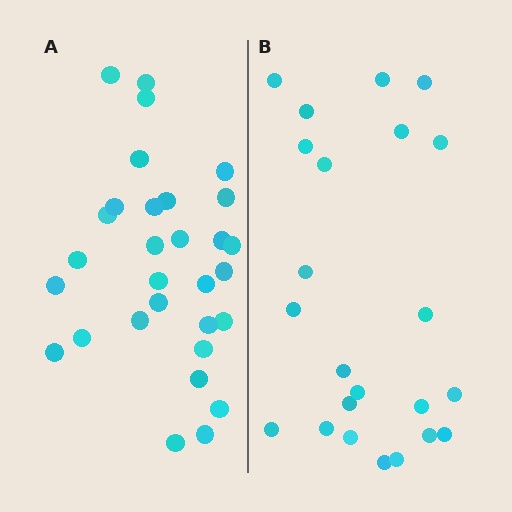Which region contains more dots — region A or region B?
Region A (the left region) has more dots.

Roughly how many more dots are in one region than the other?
Region A has roughly 8 or so more dots than region B.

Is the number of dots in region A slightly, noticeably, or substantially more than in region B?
Region A has noticeably more, but not dramatically so. The ratio is roughly 1.3 to 1.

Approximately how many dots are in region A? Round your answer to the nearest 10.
About 30 dots.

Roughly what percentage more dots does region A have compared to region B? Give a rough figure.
About 30% more.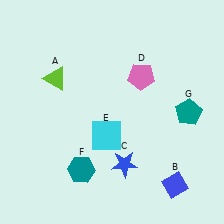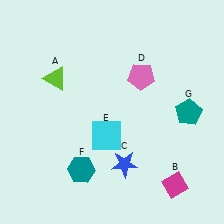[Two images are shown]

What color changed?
The diamond (B) changed from blue in Image 1 to magenta in Image 2.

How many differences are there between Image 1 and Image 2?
There is 1 difference between the two images.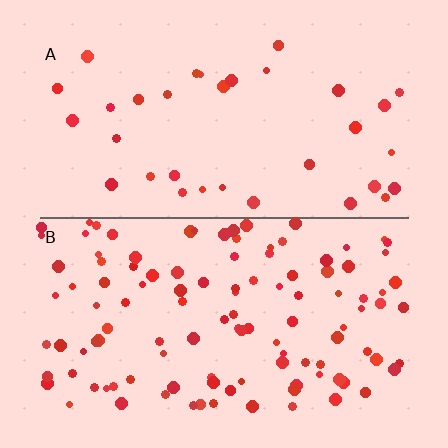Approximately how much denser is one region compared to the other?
Approximately 3.3× — region B over region A.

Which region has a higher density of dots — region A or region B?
B (the bottom).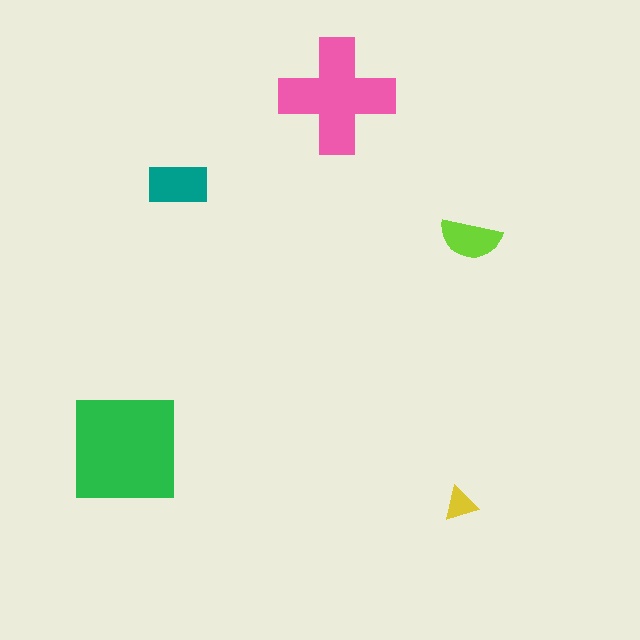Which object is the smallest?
The yellow triangle.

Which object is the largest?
The green square.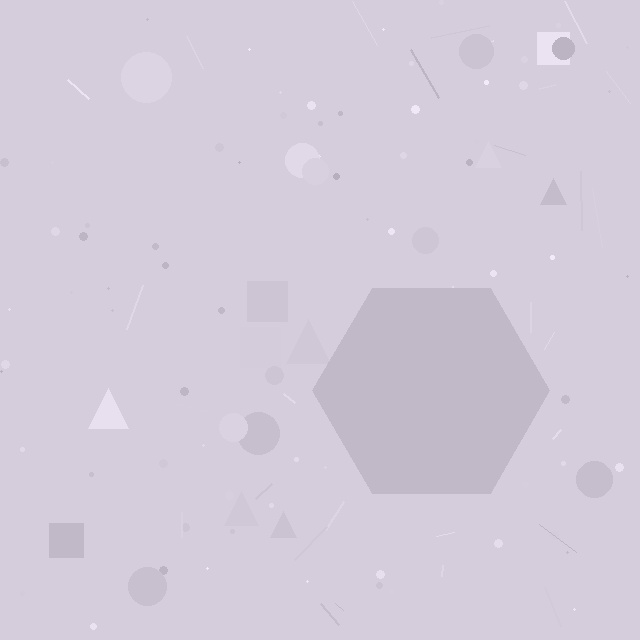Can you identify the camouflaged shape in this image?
The camouflaged shape is a hexagon.